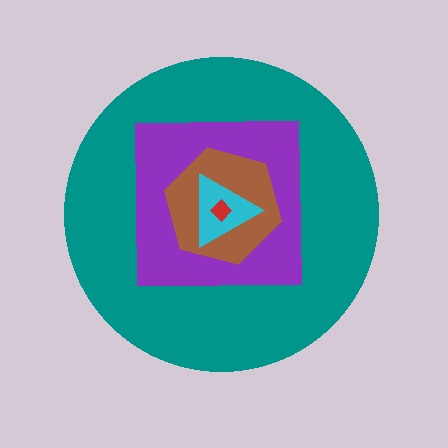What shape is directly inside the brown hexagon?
The cyan triangle.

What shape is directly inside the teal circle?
The purple square.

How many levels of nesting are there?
5.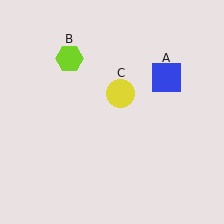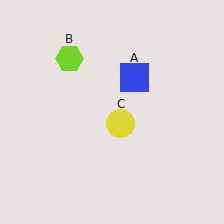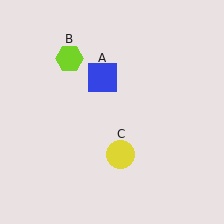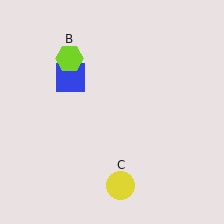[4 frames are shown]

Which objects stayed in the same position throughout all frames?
Lime hexagon (object B) remained stationary.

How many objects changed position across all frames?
2 objects changed position: blue square (object A), yellow circle (object C).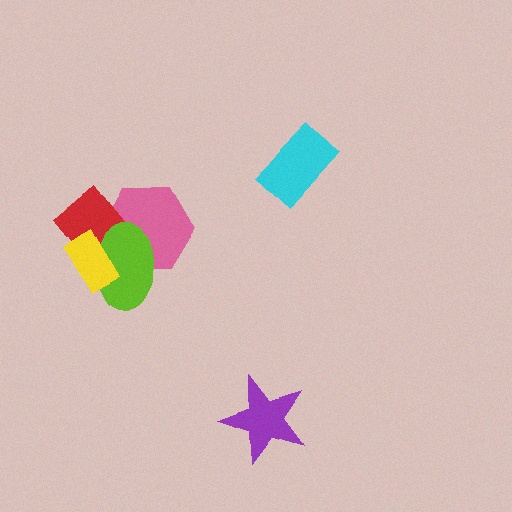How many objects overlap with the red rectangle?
3 objects overlap with the red rectangle.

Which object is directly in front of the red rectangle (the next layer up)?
The lime ellipse is directly in front of the red rectangle.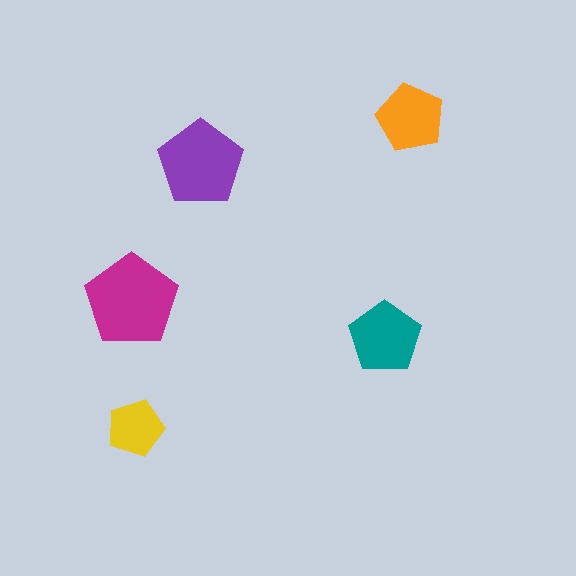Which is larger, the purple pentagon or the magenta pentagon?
The magenta one.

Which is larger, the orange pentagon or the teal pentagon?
The teal one.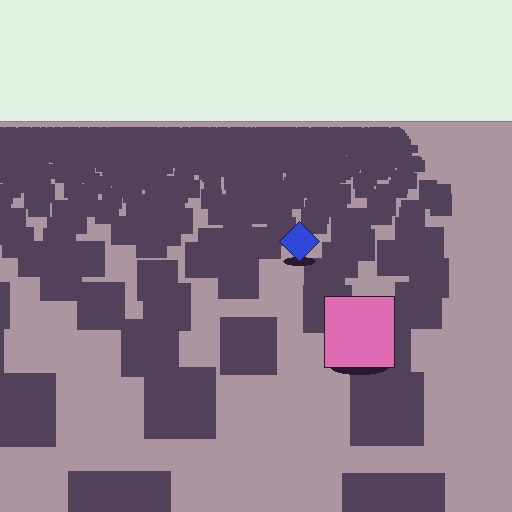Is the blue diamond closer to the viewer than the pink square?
No. The pink square is closer — you can tell from the texture gradient: the ground texture is coarser near it.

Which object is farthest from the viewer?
The blue diamond is farthest from the viewer. It appears smaller and the ground texture around it is denser.